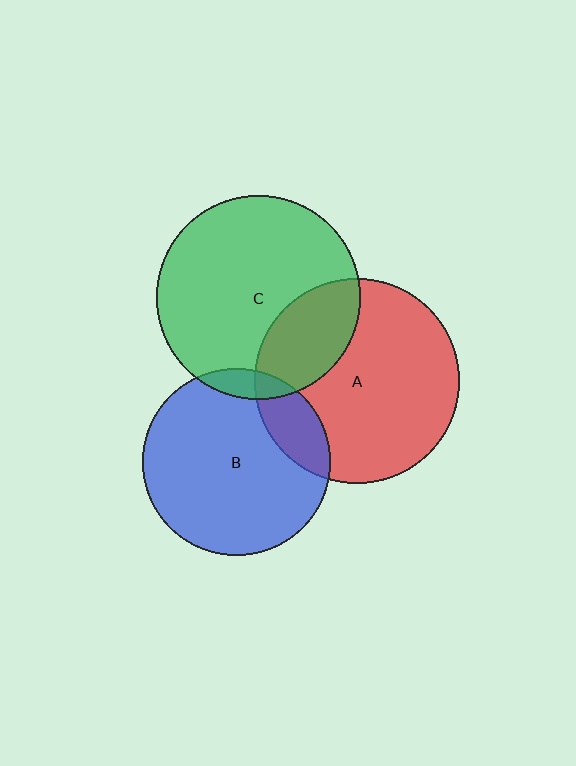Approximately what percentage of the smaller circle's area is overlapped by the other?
Approximately 15%.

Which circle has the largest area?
Circle A (red).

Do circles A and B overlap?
Yes.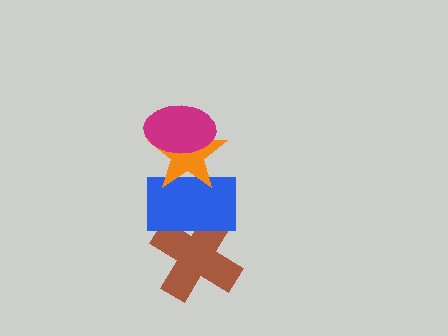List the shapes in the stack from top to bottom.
From top to bottom: the magenta ellipse, the orange star, the blue rectangle, the brown cross.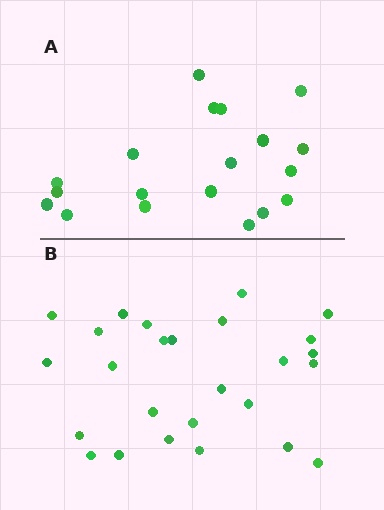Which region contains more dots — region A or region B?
Region B (the bottom region) has more dots.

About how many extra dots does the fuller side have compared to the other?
Region B has roughly 8 or so more dots than region A.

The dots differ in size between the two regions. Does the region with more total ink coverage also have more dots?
No. Region A has more total ink coverage because its dots are larger, but region B actually contains more individual dots. Total area can be misleading — the number of items is what matters here.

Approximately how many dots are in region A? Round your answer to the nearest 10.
About 20 dots. (The exact count is 19, which rounds to 20.)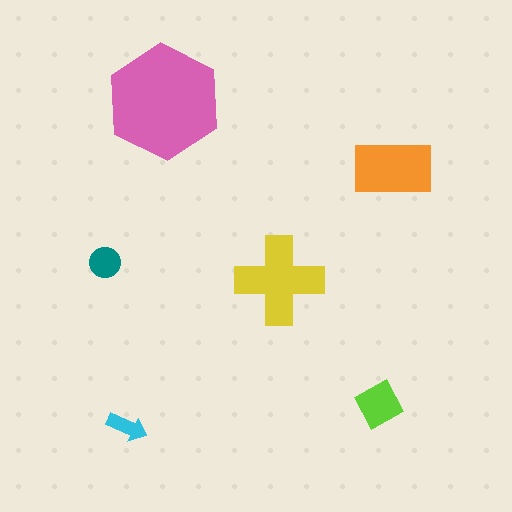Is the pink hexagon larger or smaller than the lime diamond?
Larger.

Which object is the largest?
The pink hexagon.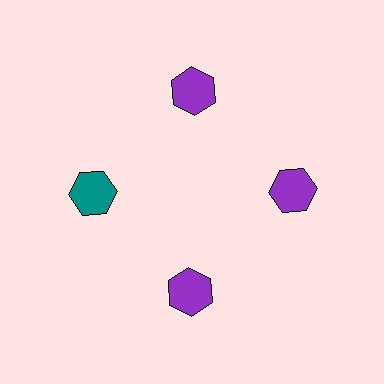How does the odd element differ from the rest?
It has a different color: teal instead of purple.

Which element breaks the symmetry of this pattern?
The teal hexagon at roughly the 9 o'clock position breaks the symmetry. All other shapes are purple hexagons.